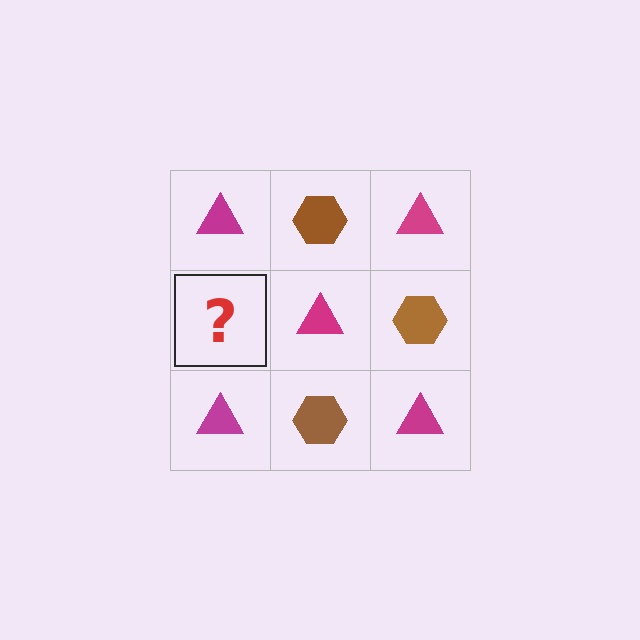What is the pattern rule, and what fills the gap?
The rule is that it alternates magenta triangle and brown hexagon in a checkerboard pattern. The gap should be filled with a brown hexagon.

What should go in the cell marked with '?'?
The missing cell should contain a brown hexagon.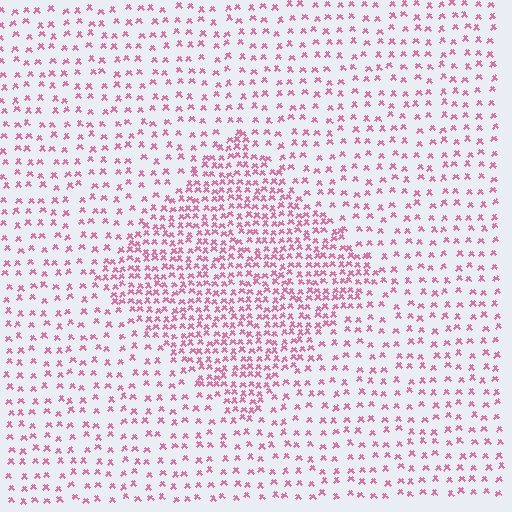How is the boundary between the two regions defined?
The boundary is defined by a change in element density (approximately 2.2x ratio). All elements are the same color, size, and shape.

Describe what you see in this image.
The image contains small pink elements arranged at two different densities. A diamond-shaped region is visible where the elements are more densely packed than the surrounding area.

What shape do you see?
I see a diamond.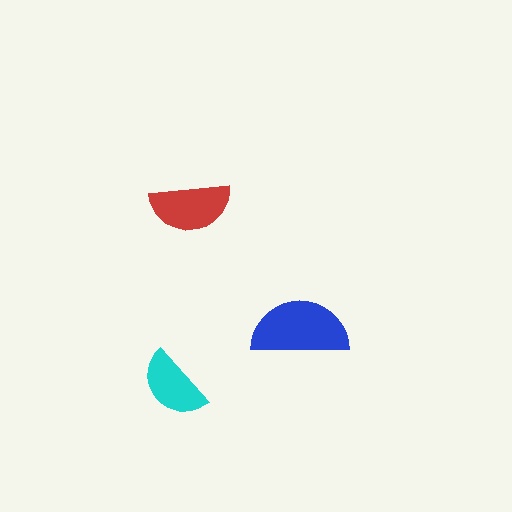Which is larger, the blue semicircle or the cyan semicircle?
The blue one.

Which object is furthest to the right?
The blue semicircle is rightmost.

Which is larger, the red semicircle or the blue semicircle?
The blue one.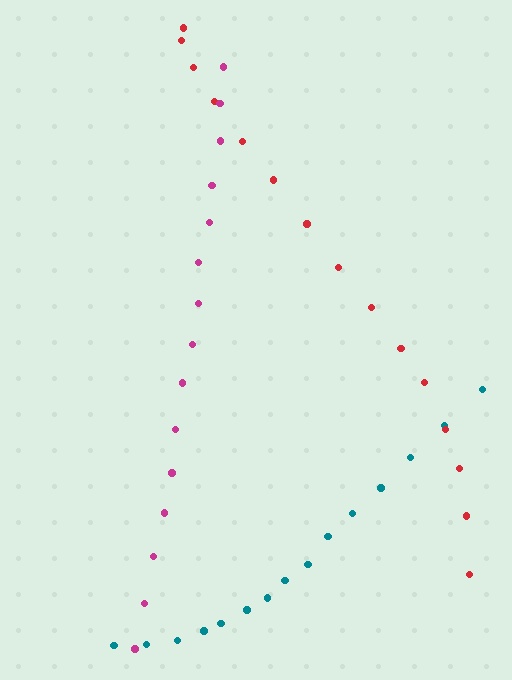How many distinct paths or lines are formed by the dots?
There are 3 distinct paths.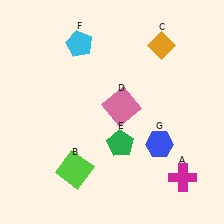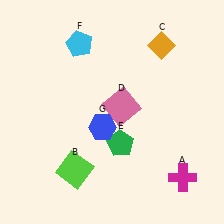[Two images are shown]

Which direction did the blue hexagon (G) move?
The blue hexagon (G) moved left.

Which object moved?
The blue hexagon (G) moved left.